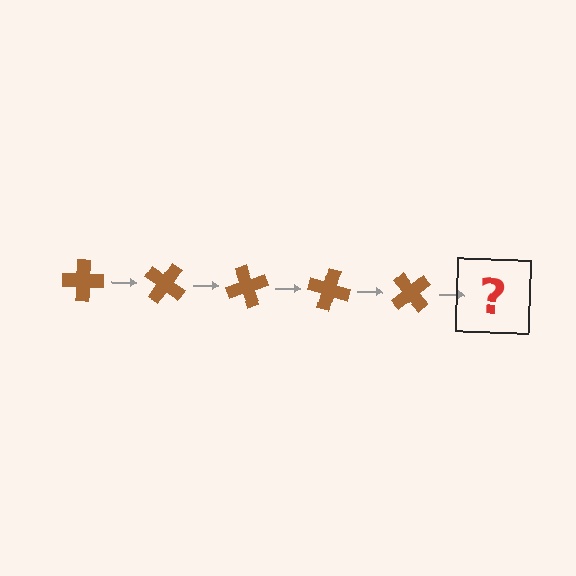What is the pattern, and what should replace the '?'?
The pattern is that the cross rotates 35 degrees each step. The '?' should be a brown cross rotated 175 degrees.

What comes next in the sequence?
The next element should be a brown cross rotated 175 degrees.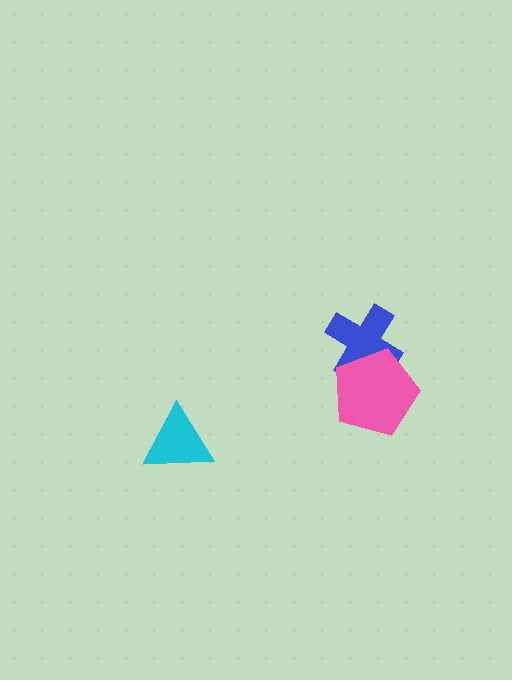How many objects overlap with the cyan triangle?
0 objects overlap with the cyan triangle.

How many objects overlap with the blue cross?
1 object overlaps with the blue cross.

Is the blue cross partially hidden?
Yes, it is partially covered by another shape.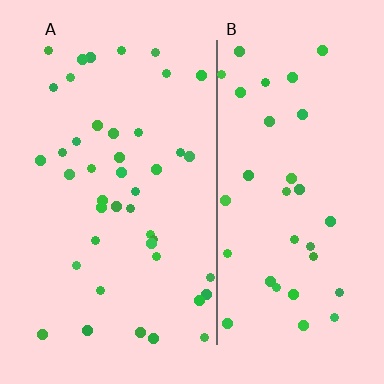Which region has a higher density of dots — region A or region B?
A (the left).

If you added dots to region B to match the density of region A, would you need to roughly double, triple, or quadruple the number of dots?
Approximately double.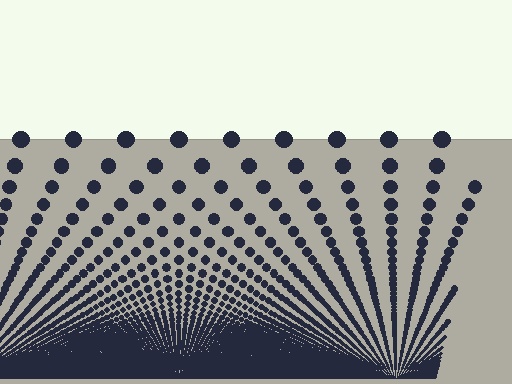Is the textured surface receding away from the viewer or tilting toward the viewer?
The surface appears to tilt toward the viewer. Texture elements get larger and sparser toward the top.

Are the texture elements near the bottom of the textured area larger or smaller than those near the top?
Smaller. The gradient is inverted — elements near the bottom are smaller and denser.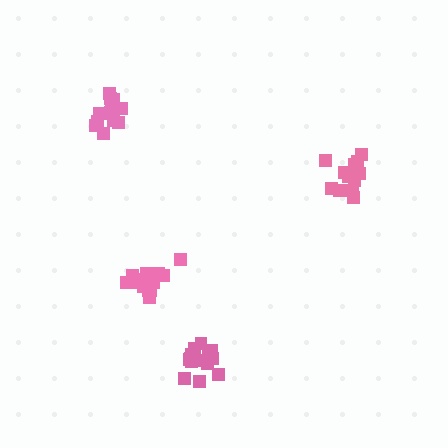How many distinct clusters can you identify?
There are 4 distinct clusters.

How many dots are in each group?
Group 1: 14 dots, Group 2: 13 dots, Group 3: 16 dots, Group 4: 16 dots (59 total).